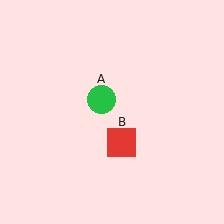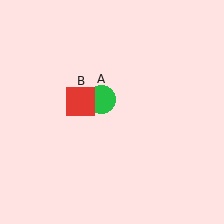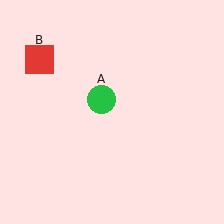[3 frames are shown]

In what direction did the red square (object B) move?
The red square (object B) moved up and to the left.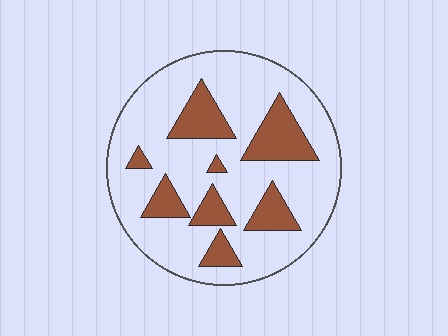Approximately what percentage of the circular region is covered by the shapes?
Approximately 25%.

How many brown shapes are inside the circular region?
8.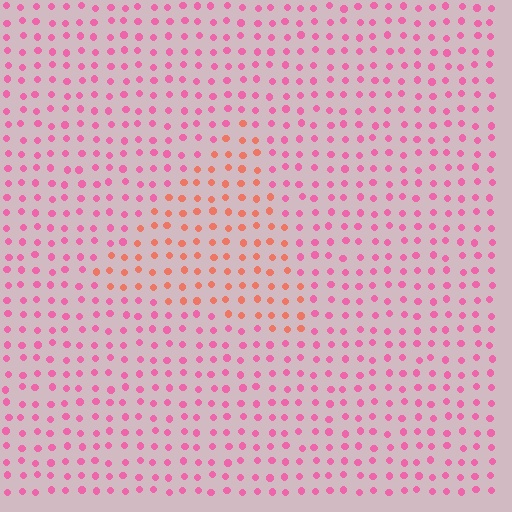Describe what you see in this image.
The image is filled with small pink elements in a uniform arrangement. A triangle-shaped region is visible where the elements are tinted to a slightly different hue, forming a subtle color boundary.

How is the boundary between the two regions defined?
The boundary is defined purely by a slight shift in hue (about 39 degrees). Spacing, size, and orientation are identical on both sides.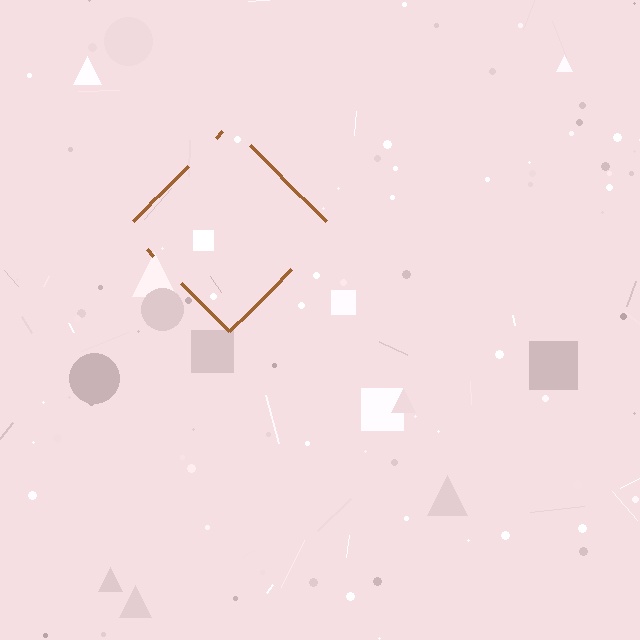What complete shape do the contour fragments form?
The contour fragments form a diamond.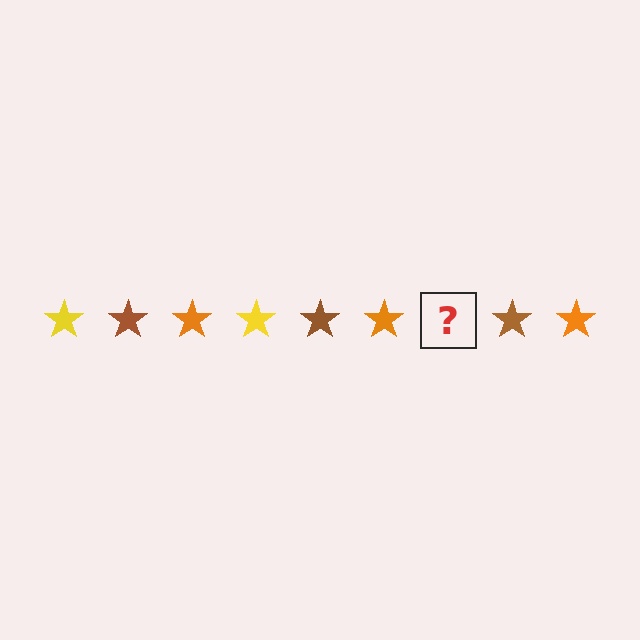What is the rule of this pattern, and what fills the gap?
The rule is that the pattern cycles through yellow, brown, orange stars. The gap should be filled with a yellow star.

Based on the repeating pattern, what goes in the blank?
The blank should be a yellow star.